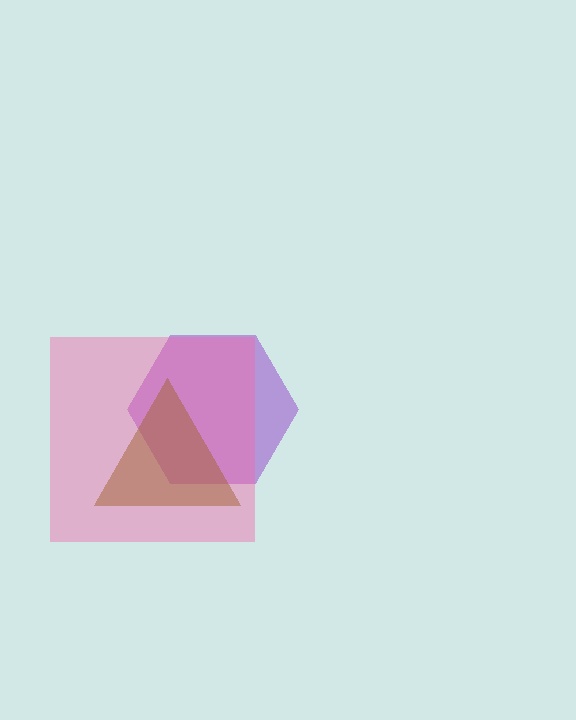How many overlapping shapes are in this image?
There are 3 overlapping shapes in the image.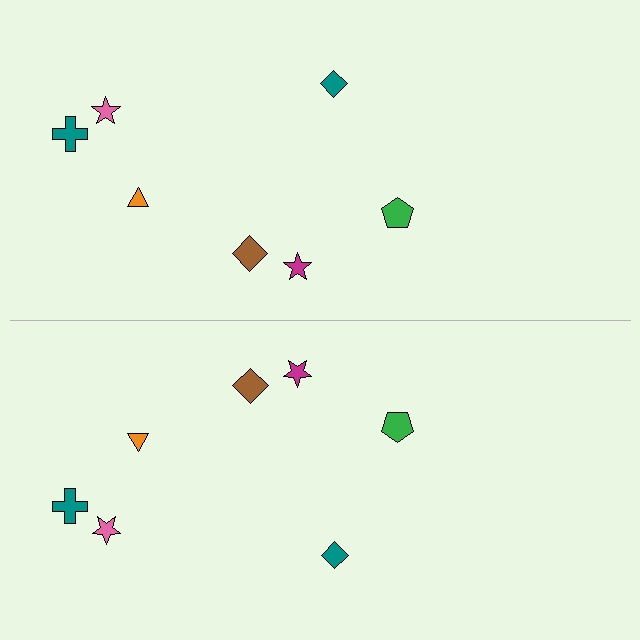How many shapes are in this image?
There are 14 shapes in this image.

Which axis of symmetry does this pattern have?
The pattern has a horizontal axis of symmetry running through the center of the image.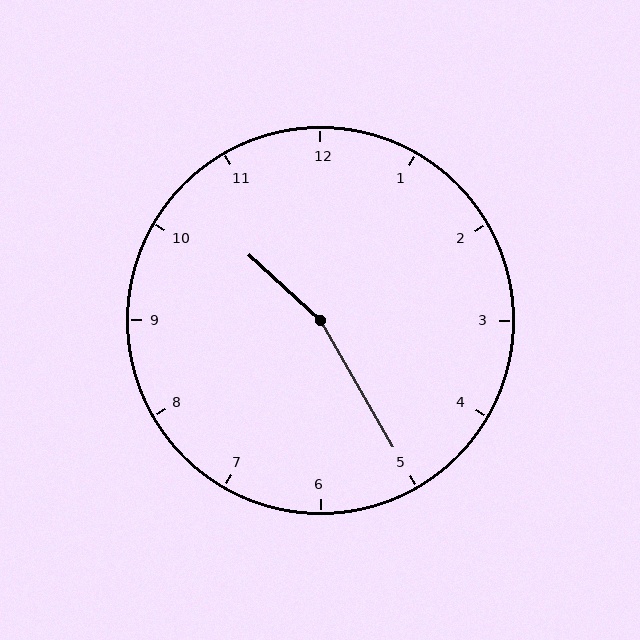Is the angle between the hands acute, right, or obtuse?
It is obtuse.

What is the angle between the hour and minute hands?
Approximately 162 degrees.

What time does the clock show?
10:25.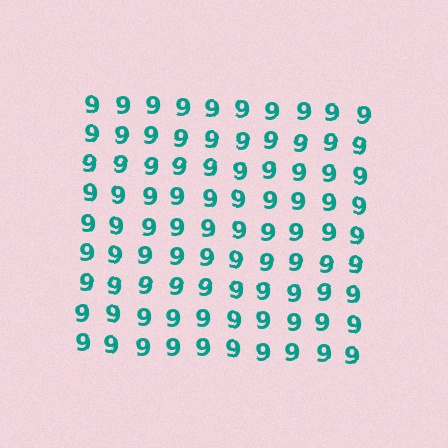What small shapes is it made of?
It is made of small digit 9's.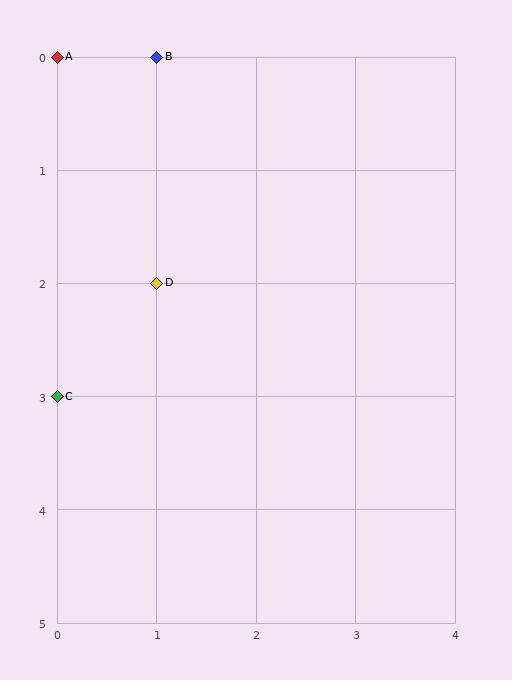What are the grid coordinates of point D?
Point D is at grid coordinates (1, 2).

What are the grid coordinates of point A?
Point A is at grid coordinates (0, 0).